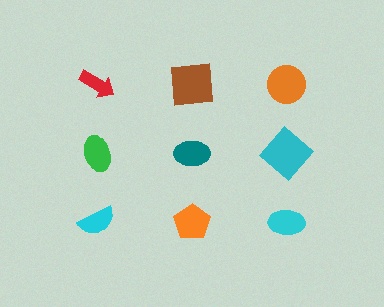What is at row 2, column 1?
A green ellipse.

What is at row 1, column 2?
A brown square.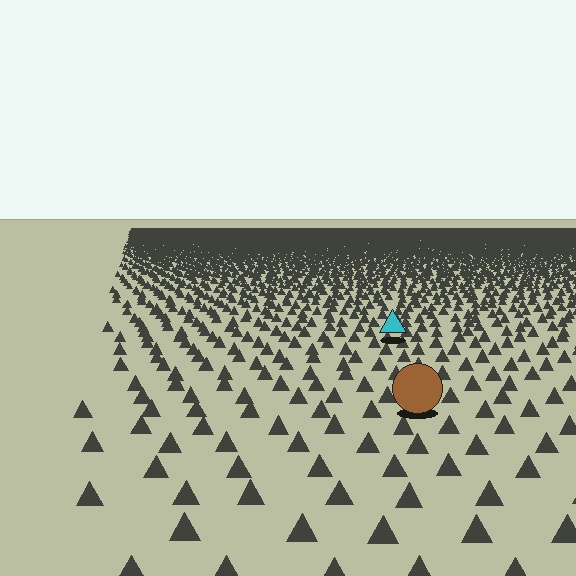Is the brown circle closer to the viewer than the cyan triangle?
Yes. The brown circle is closer — you can tell from the texture gradient: the ground texture is coarser near it.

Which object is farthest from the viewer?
The cyan triangle is farthest from the viewer. It appears smaller and the ground texture around it is denser.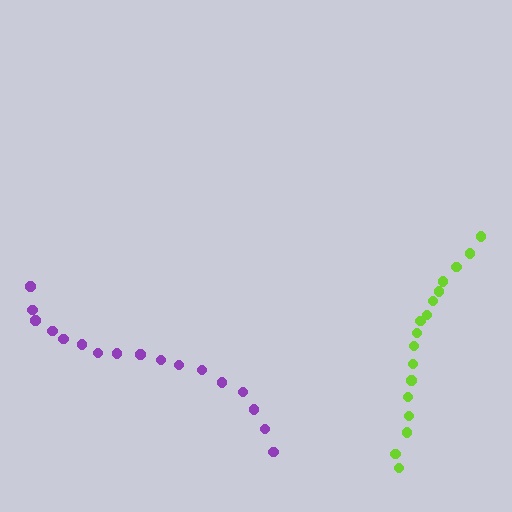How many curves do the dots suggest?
There are 2 distinct paths.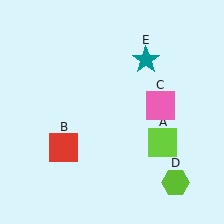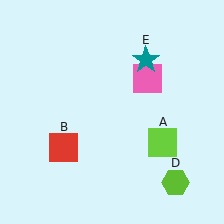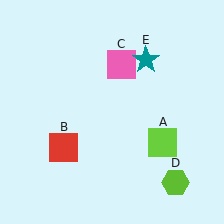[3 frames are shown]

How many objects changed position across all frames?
1 object changed position: pink square (object C).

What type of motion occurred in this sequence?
The pink square (object C) rotated counterclockwise around the center of the scene.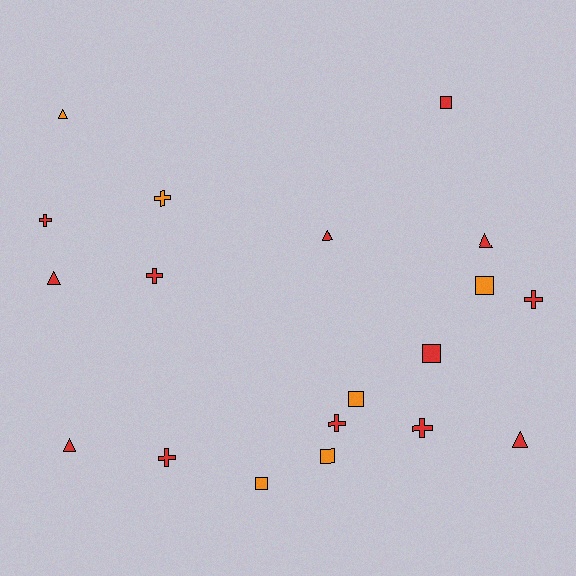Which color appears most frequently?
Red, with 13 objects.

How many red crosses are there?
There are 6 red crosses.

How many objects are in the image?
There are 19 objects.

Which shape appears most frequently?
Cross, with 7 objects.